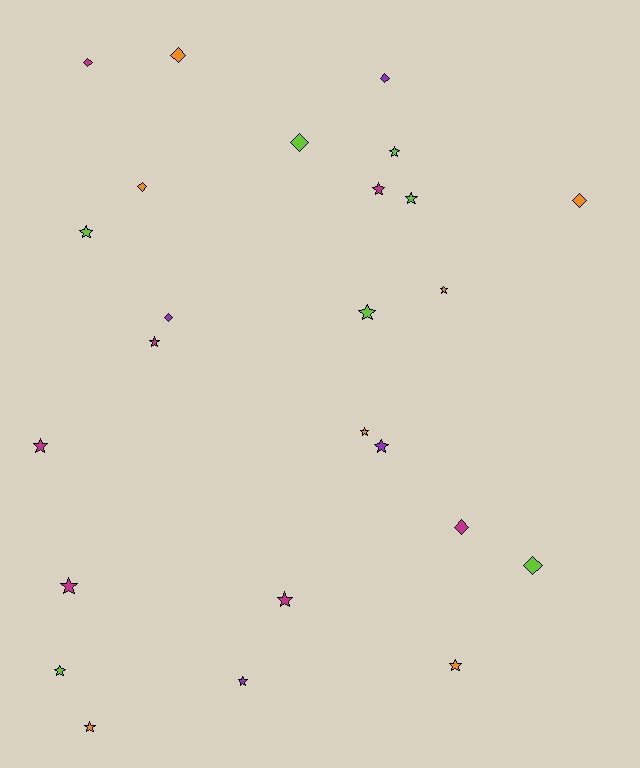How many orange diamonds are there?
There are 3 orange diamonds.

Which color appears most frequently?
Magenta, with 7 objects.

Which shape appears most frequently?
Star, with 16 objects.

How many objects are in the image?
There are 25 objects.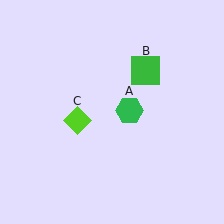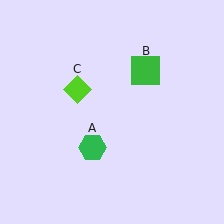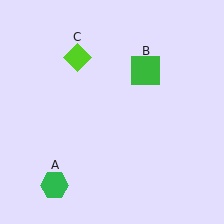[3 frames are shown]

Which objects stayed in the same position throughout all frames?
Green square (object B) remained stationary.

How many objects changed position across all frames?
2 objects changed position: green hexagon (object A), lime diamond (object C).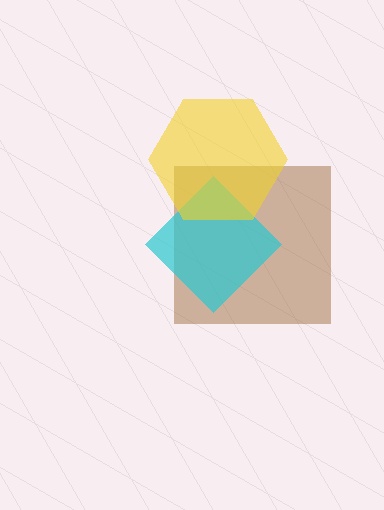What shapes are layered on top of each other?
The layered shapes are: a brown square, a cyan diamond, a yellow hexagon.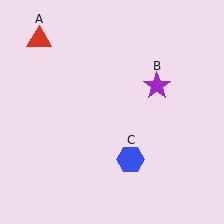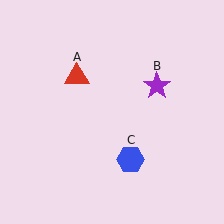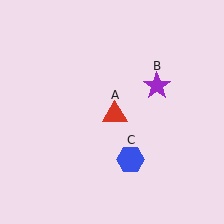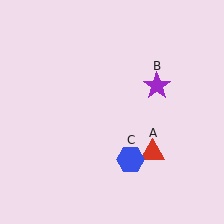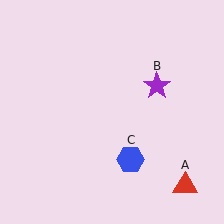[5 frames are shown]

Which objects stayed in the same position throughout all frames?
Purple star (object B) and blue hexagon (object C) remained stationary.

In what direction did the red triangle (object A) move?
The red triangle (object A) moved down and to the right.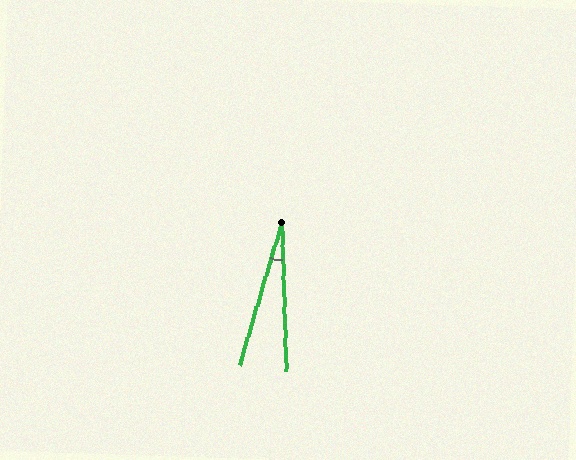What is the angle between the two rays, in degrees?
Approximately 18 degrees.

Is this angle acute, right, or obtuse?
It is acute.